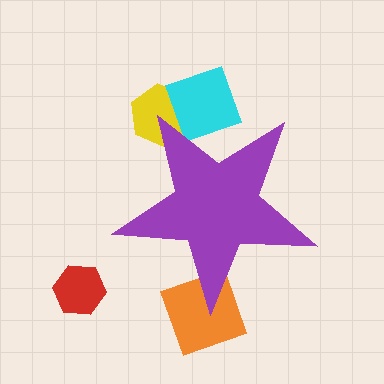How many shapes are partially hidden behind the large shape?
3 shapes are partially hidden.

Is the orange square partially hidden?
Yes, the orange square is partially hidden behind the purple star.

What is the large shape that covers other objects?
A purple star.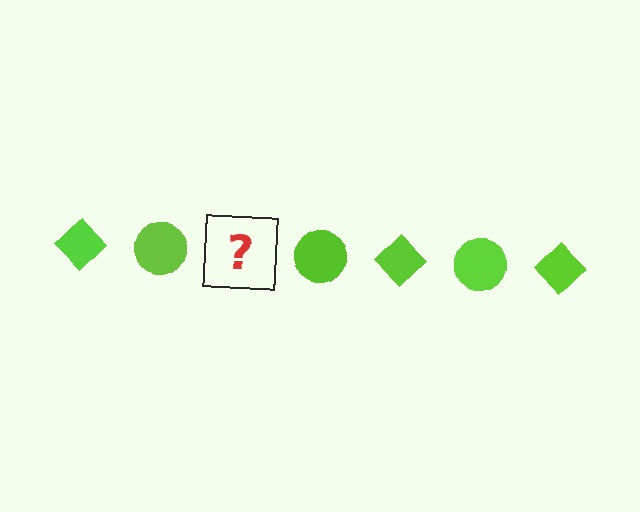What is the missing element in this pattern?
The missing element is a lime diamond.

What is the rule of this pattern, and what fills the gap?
The rule is that the pattern cycles through diamond, circle shapes in lime. The gap should be filled with a lime diamond.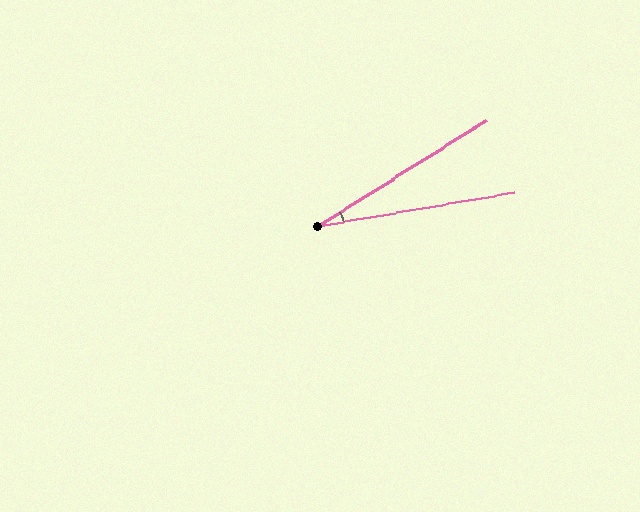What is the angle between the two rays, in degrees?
Approximately 22 degrees.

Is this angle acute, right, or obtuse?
It is acute.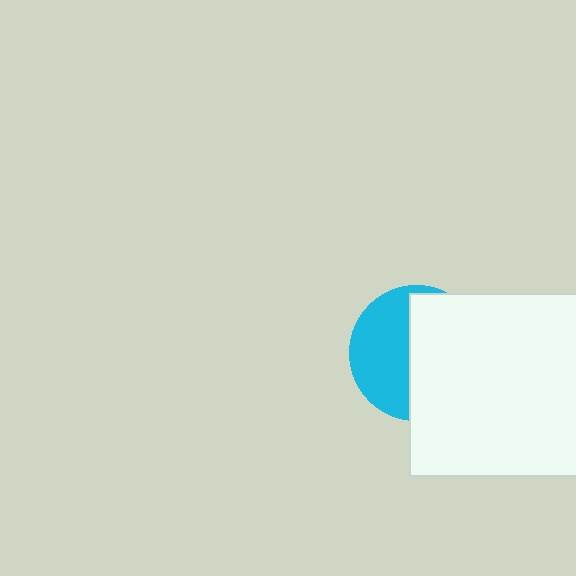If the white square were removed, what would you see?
You would see the complete cyan circle.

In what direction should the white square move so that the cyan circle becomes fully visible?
The white square should move right. That is the shortest direction to clear the overlap and leave the cyan circle fully visible.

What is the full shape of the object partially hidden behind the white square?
The partially hidden object is a cyan circle.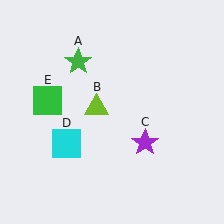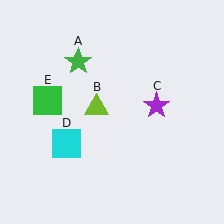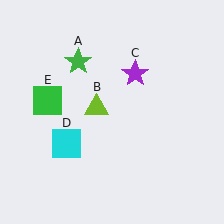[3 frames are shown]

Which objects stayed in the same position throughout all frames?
Green star (object A) and lime triangle (object B) and cyan square (object D) and green square (object E) remained stationary.